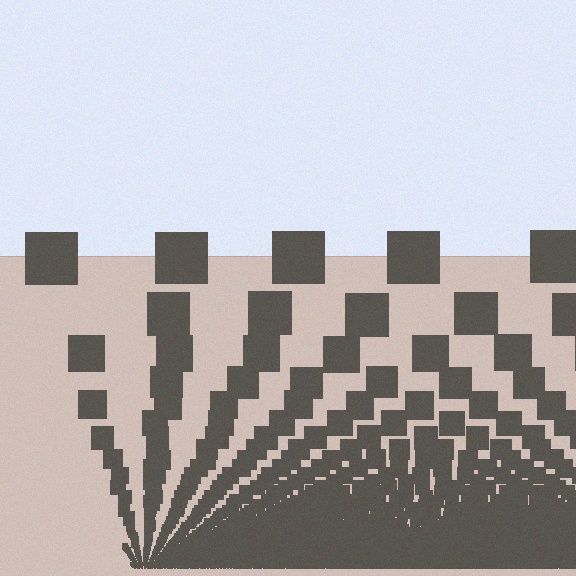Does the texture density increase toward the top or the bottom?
Density increases toward the bottom.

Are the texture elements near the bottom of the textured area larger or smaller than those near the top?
Smaller. The gradient is inverted — elements near the bottom are smaller and denser.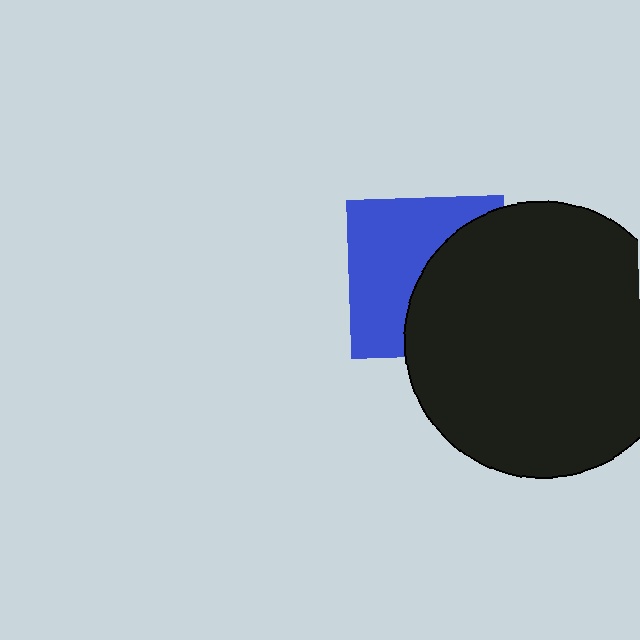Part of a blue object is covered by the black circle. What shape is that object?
It is a square.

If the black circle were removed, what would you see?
You would see the complete blue square.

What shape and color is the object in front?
The object in front is a black circle.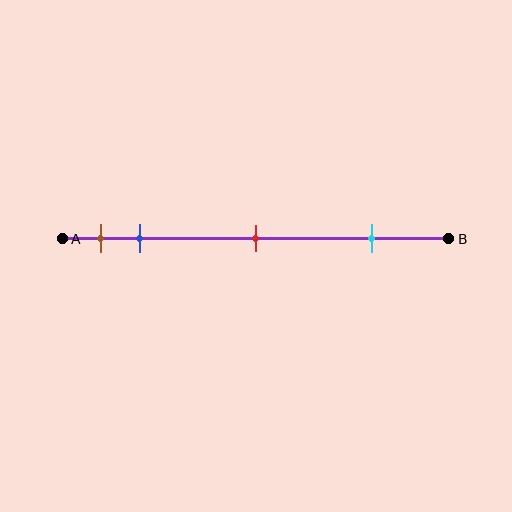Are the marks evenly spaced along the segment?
No, the marks are not evenly spaced.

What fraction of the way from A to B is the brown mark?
The brown mark is approximately 10% (0.1) of the way from A to B.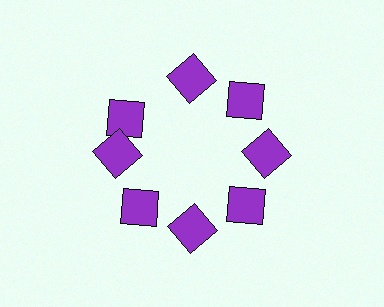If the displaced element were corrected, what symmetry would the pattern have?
It would have 8-fold rotational symmetry — the pattern would map onto itself every 45 degrees.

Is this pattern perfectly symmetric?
No. The 8 purple squares are arranged in a ring, but one element near the 10 o'clock position is rotated out of alignment along the ring, breaking the 8-fold rotational symmetry.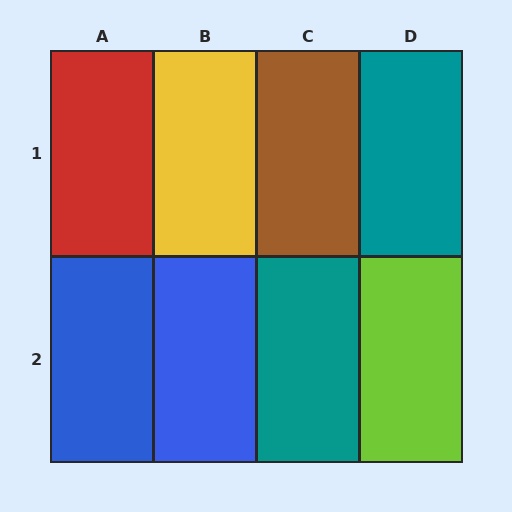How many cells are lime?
1 cell is lime.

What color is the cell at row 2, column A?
Blue.